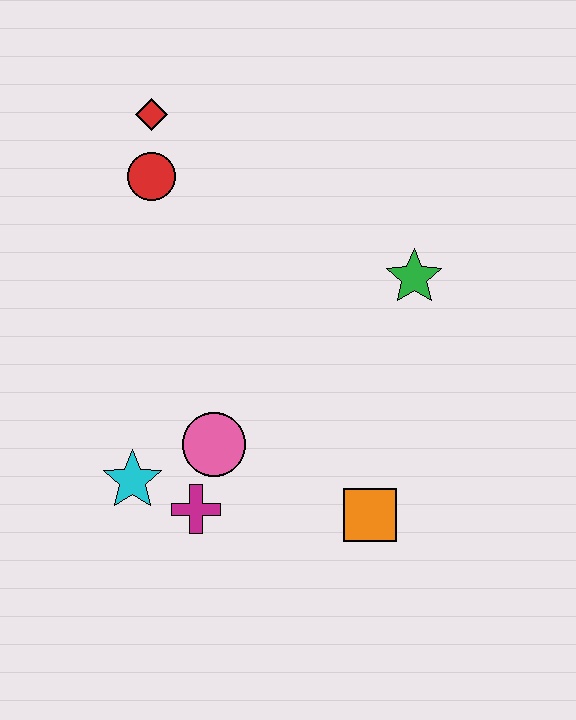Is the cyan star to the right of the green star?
No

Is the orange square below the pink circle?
Yes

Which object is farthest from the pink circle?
The red diamond is farthest from the pink circle.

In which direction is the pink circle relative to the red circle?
The pink circle is below the red circle.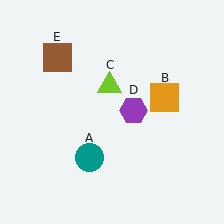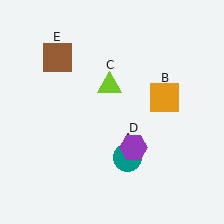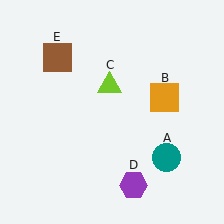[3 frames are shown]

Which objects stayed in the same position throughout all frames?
Orange square (object B) and lime triangle (object C) and brown square (object E) remained stationary.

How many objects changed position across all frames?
2 objects changed position: teal circle (object A), purple hexagon (object D).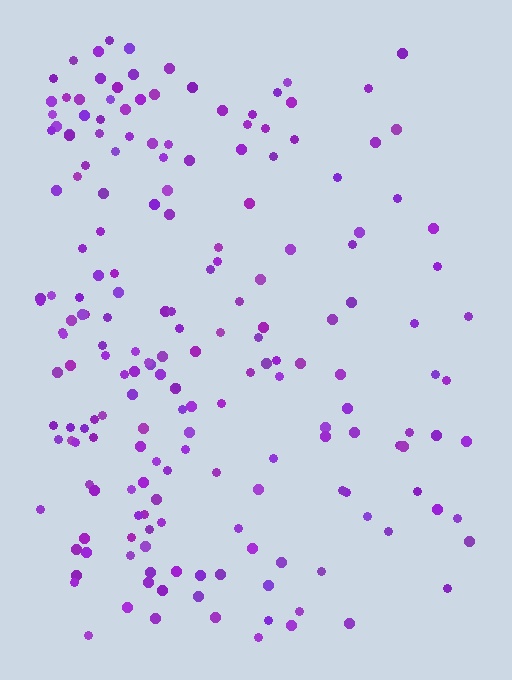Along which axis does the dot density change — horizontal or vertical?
Horizontal.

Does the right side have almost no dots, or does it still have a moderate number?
Still a moderate number, just noticeably fewer than the left.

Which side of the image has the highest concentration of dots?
The left.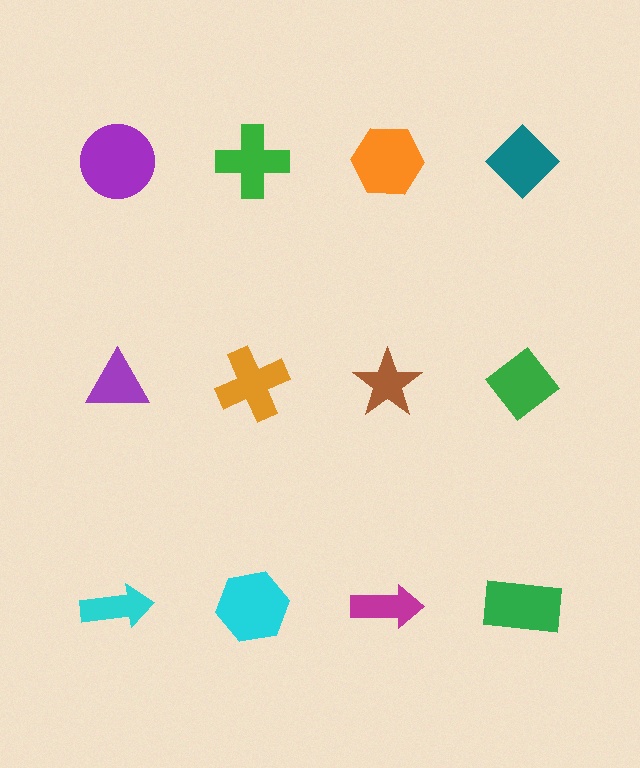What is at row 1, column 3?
An orange hexagon.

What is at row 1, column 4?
A teal diamond.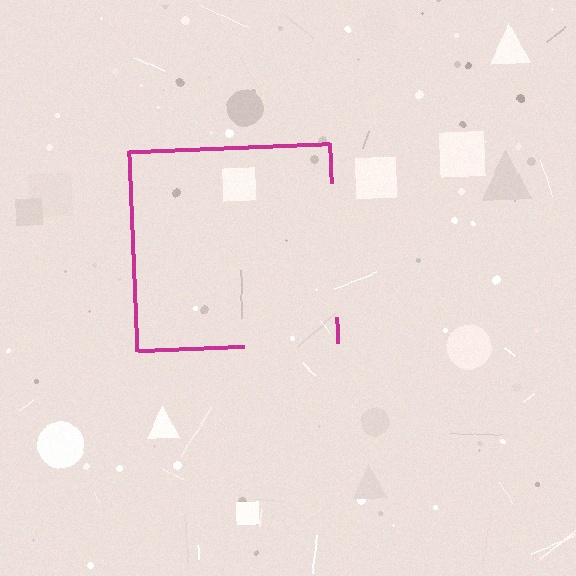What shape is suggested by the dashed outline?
The dashed outline suggests a square.